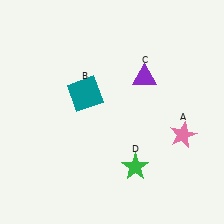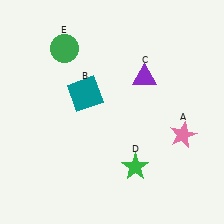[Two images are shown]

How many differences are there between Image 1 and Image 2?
There is 1 difference between the two images.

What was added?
A green circle (E) was added in Image 2.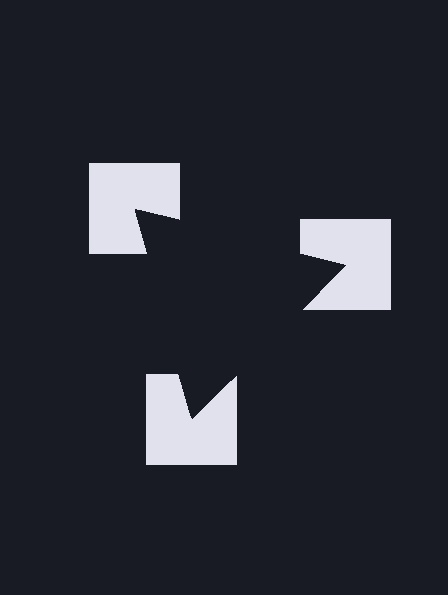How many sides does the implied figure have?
3 sides.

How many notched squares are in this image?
There are 3 — one at each vertex of the illusory triangle.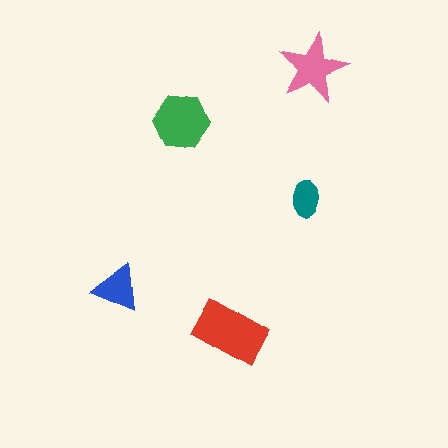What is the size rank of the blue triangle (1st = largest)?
4th.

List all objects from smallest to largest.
The teal ellipse, the blue triangle, the pink star, the green hexagon, the red rectangle.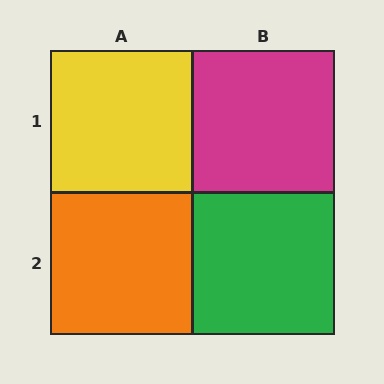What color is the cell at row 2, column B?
Green.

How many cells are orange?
1 cell is orange.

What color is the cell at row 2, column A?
Orange.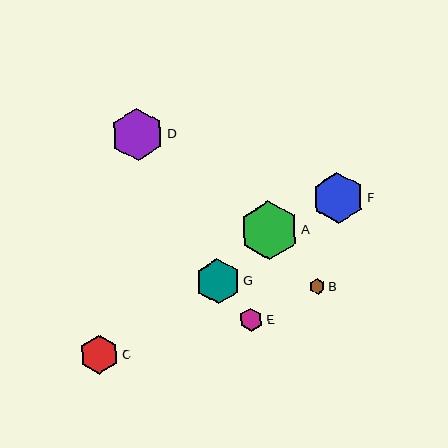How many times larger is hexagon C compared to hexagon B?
Hexagon C is approximately 2.5 times the size of hexagon B.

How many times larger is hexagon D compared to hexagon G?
Hexagon D is approximately 1.2 times the size of hexagon G.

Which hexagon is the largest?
Hexagon A is the largest with a size of approximately 59 pixels.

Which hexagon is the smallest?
Hexagon B is the smallest with a size of approximately 16 pixels.